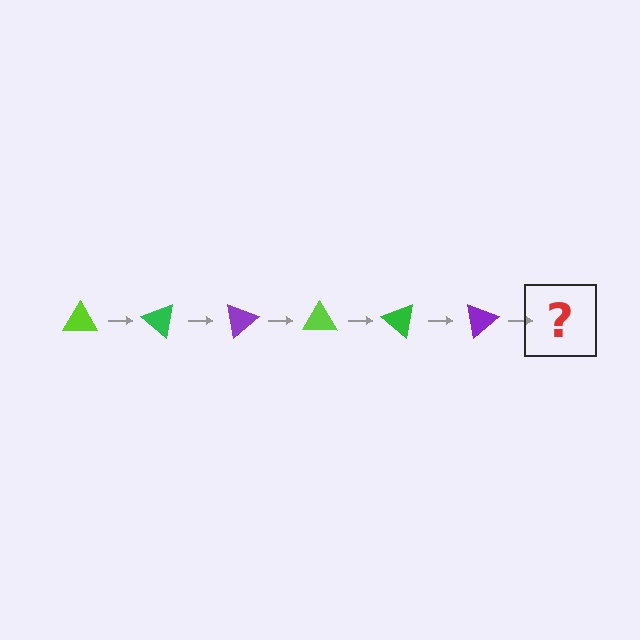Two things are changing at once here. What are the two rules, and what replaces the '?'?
The two rules are that it rotates 40 degrees each step and the color cycles through lime, green, and purple. The '?' should be a lime triangle, rotated 240 degrees from the start.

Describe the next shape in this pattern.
It should be a lime triangle, rotated 240 degrees from the start.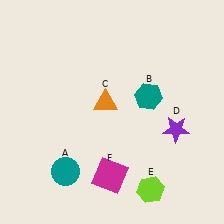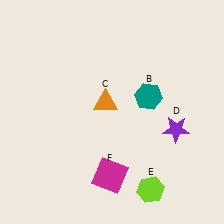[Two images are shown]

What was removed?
The teal circle (A) was removed in Image 2.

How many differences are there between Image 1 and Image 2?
There is 1 difference between the two images.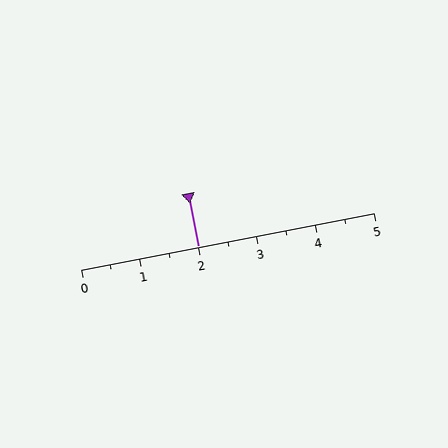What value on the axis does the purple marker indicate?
The marker indicates approximately 2.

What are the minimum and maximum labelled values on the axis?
The axis runs from 0 to 5.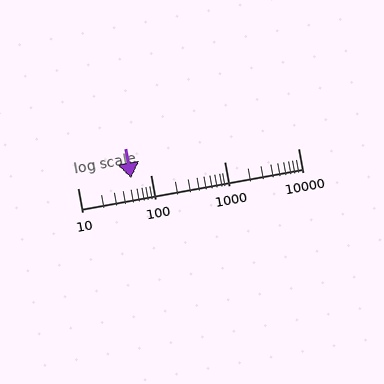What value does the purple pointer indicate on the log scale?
The pointer indicates approximately 53.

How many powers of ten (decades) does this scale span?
The scale spans 3 decades, from 10 to 10000.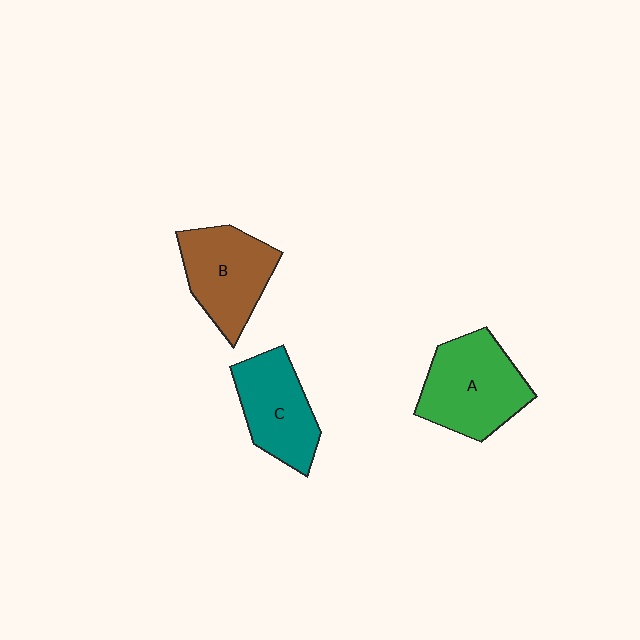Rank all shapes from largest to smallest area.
From largest to smallest: A (green), B (brown), C (teal).